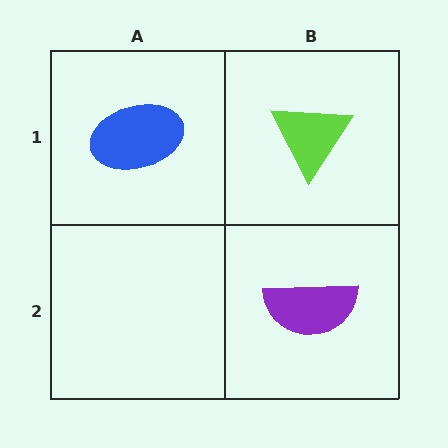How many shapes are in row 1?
2 shapes.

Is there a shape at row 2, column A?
No, that cell is empty.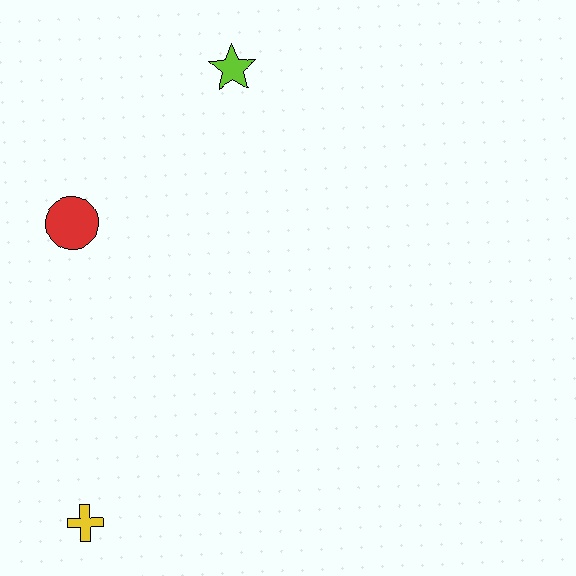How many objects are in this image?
There are 3 objects.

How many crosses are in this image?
There is 1 cross.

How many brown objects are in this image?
There are no brown objects.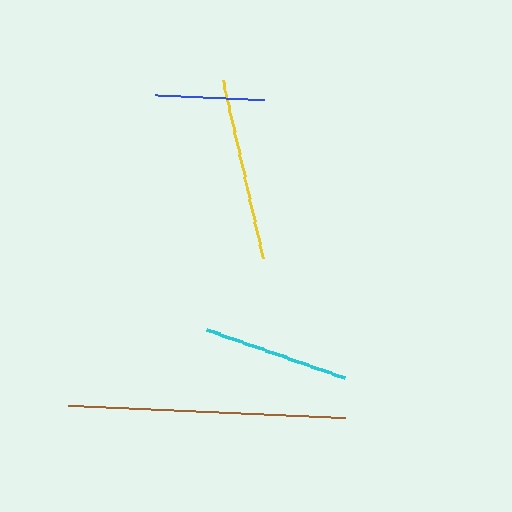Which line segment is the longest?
The brown line is the longest at approximately 277 pixels.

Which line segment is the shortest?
The blue line is the shortest at approximately 109 pixels.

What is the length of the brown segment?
The brown segment is approximately 277 pixels long.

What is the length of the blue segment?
The blue segment is approximately 109 pixels long.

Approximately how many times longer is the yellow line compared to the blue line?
The yellow line is approximately 1.7 times the length of the blue line.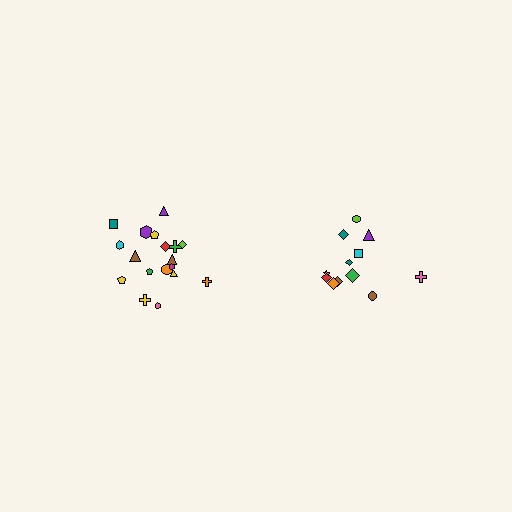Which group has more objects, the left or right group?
The left group.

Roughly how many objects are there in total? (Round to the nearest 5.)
Roughly 30 objects in total.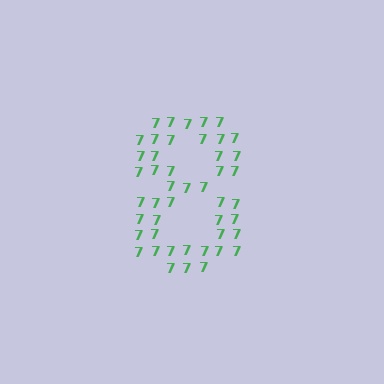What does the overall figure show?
The overall figure shows the digit 8.